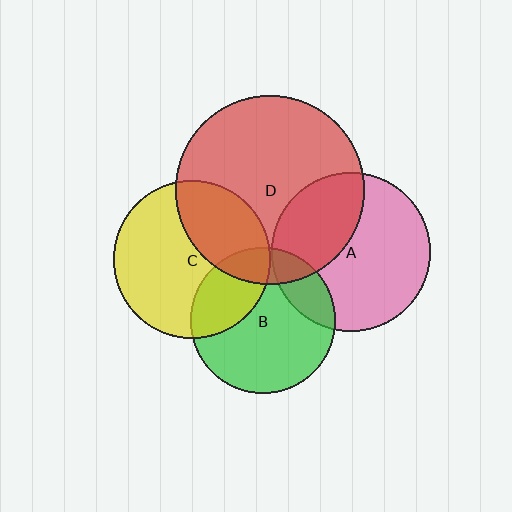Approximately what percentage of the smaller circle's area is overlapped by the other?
Approximately 15%.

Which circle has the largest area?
Circle D (red).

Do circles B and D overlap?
Yes.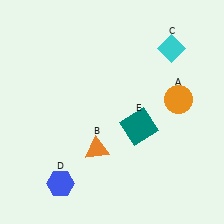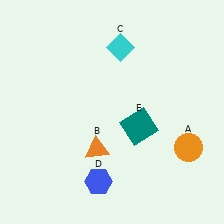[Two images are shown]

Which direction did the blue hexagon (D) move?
The blue hexagon (D) moved right.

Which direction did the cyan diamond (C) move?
The cyan diamond (C) moved left.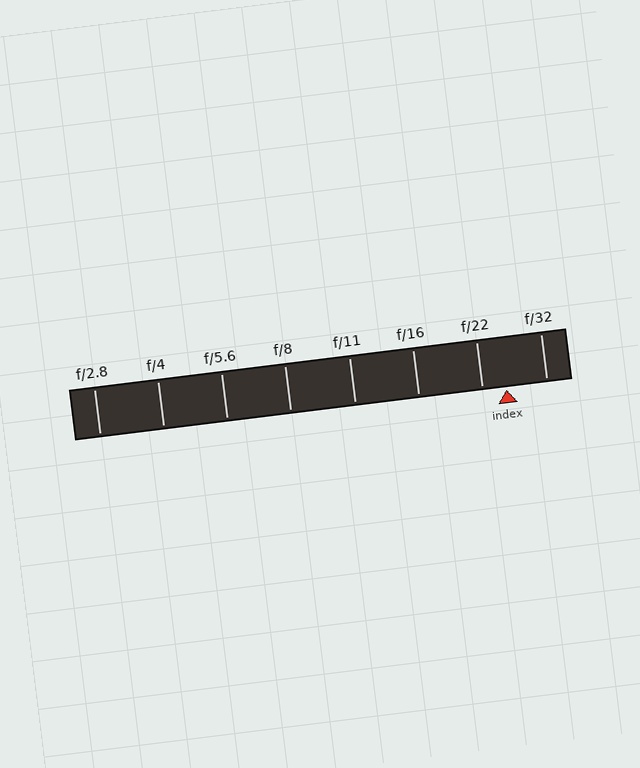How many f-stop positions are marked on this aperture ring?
There are 8 f-stop positions marked.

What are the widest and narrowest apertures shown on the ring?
The widest aperture shown is f/2.8 and the narrowest is f/32.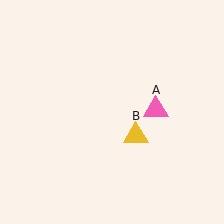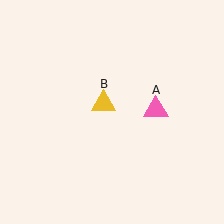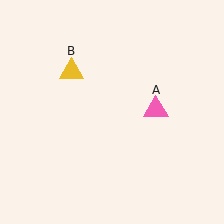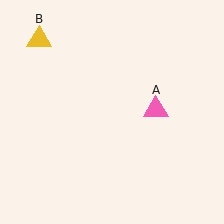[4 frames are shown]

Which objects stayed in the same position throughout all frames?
Pink triangle (object A) remained stationary.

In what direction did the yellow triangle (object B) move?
The yellow triangle (object B) moved up and to the left.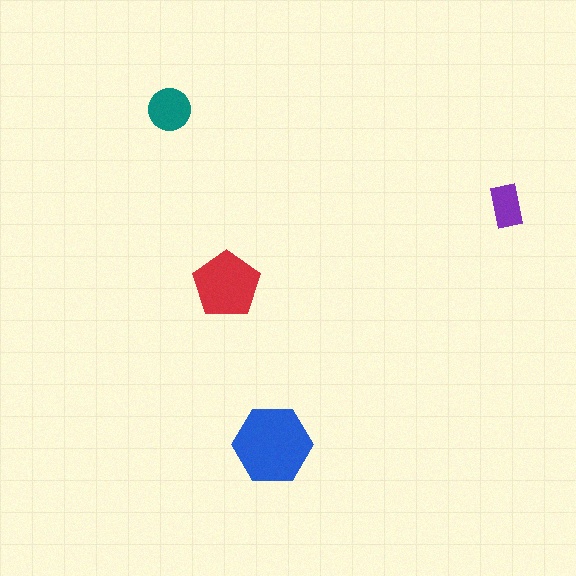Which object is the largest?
The blue hexagon.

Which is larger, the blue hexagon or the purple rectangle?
The blue hexagon.